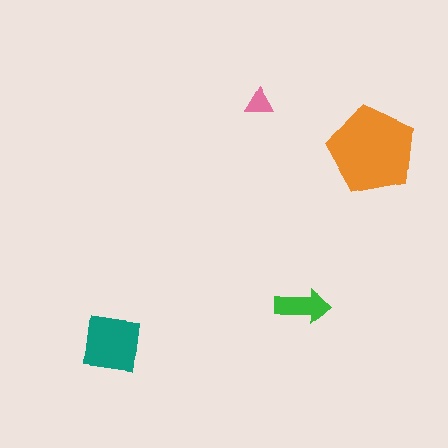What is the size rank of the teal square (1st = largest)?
2nd.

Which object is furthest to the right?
The orange pentagon is rightmost.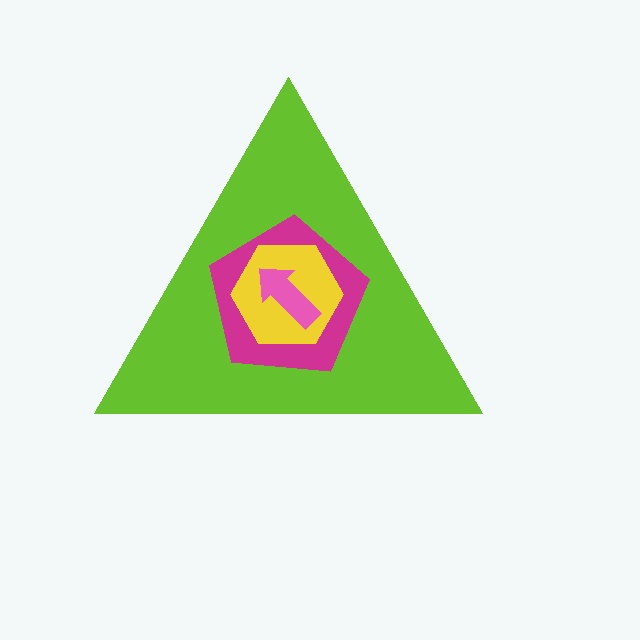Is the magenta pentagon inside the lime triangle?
Yes.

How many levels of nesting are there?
4.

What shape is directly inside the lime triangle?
The magenta pentagon.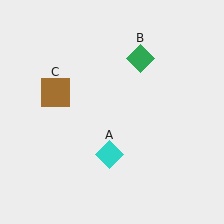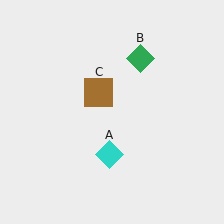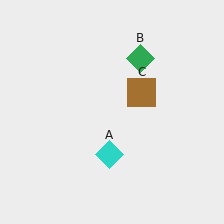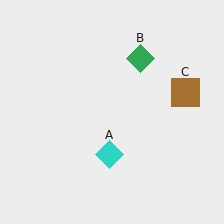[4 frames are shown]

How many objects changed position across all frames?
1 object changed position: brown square (object C).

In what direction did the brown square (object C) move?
The brown square (object C) moved right.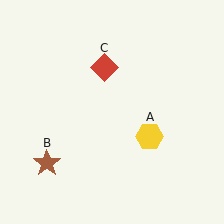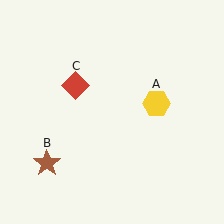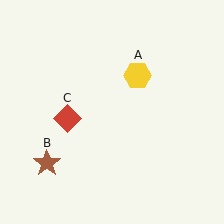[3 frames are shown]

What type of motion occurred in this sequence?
The yellow hexagon (object A), red diamond (object C) rotated counterclockwise around the center of the scene.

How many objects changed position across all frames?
2 objects changed position: yellow hexagon (object A), red diamond (object C).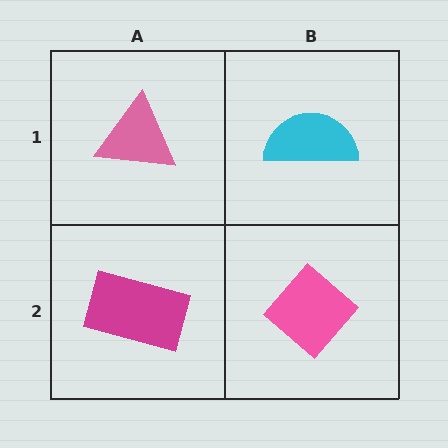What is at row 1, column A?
A pink triangle.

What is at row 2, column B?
A pink diamond.